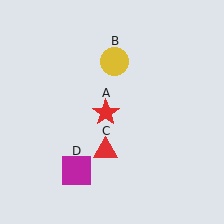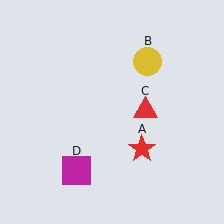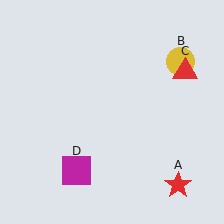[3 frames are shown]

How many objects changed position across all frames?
3 objects changed position: red star (object A), yellow circle (object B), red triangle (object C).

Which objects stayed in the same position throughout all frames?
Magenta square (object D) remained stationary.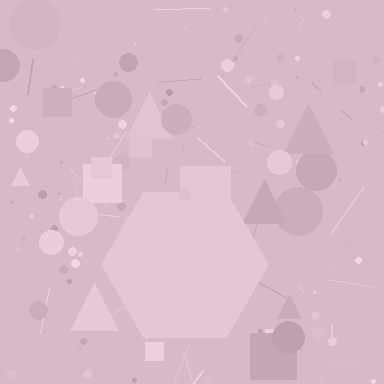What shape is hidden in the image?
A hexagon is hidden in the image.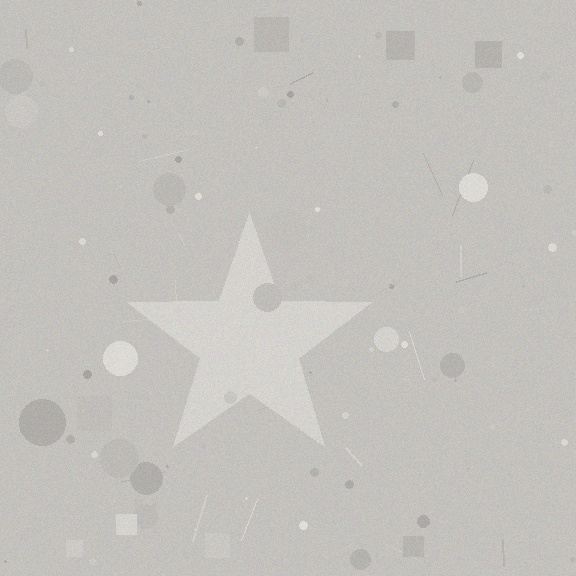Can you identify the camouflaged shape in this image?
The camouflaged shape is a star.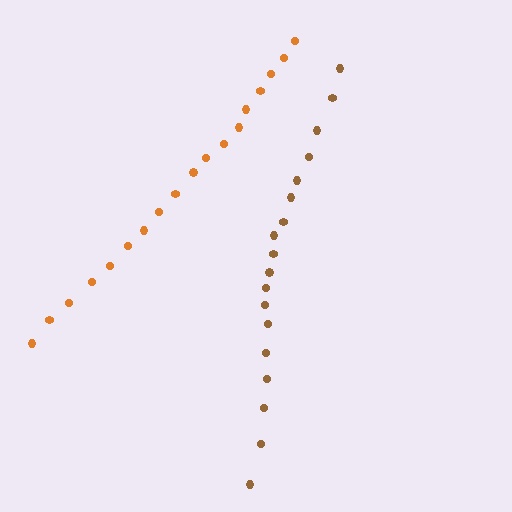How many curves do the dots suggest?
There are 2 distinct paths.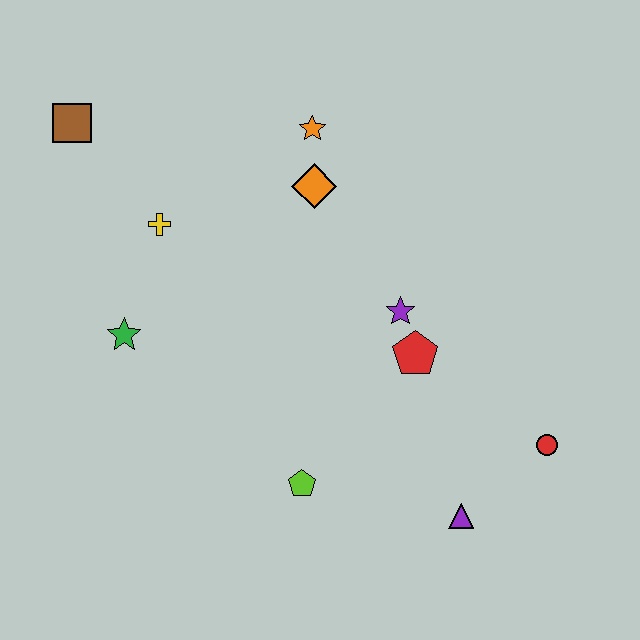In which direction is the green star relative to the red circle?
The green star is to the left of the red circle.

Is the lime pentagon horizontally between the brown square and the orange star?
Yes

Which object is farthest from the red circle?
The brown square is farthest from the red circle.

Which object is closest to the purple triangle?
The red circle is closest to the purple triangle.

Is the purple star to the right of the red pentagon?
No